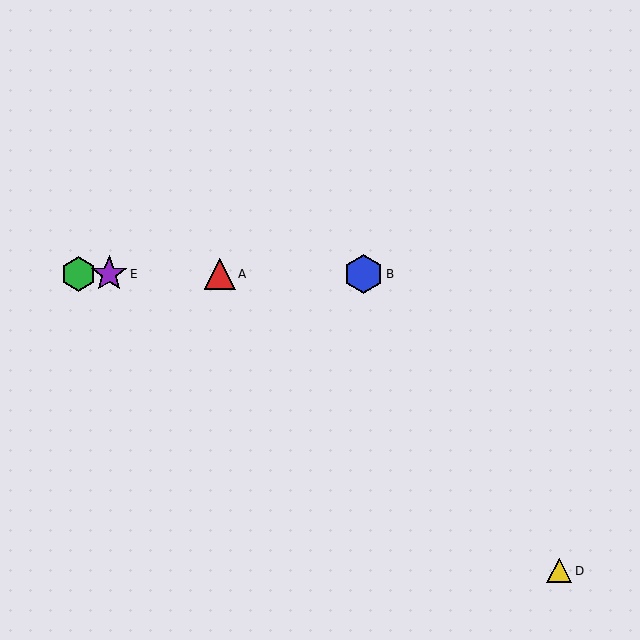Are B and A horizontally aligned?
Yes, both are at y≈274.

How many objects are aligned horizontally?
4 objects (A, B, C, E) are aligned horizontally.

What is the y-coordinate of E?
Object E is at y≈274.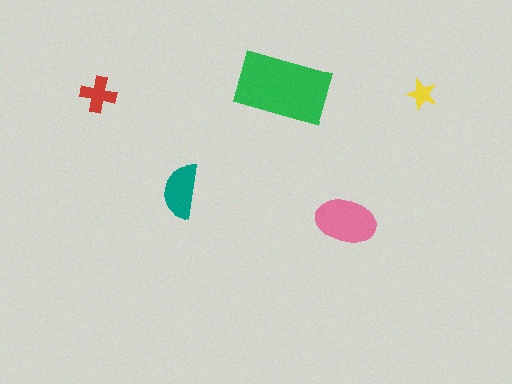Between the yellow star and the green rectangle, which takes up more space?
The green rectangle.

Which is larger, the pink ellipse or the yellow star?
The pink ellipse.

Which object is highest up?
The green rectangle is topmost.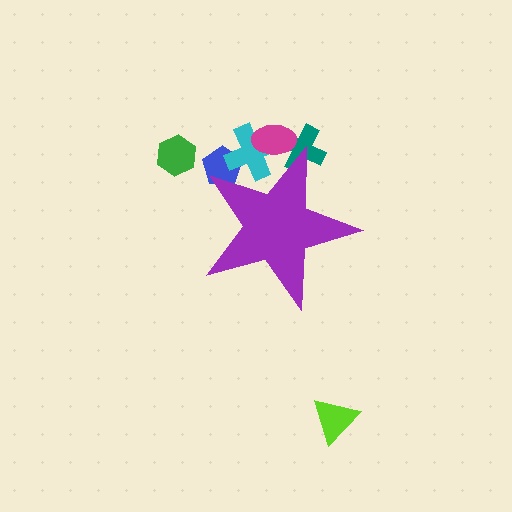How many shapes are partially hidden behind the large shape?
4 shapes are partially hidden.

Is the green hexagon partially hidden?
No, the green hexagon is fully visible.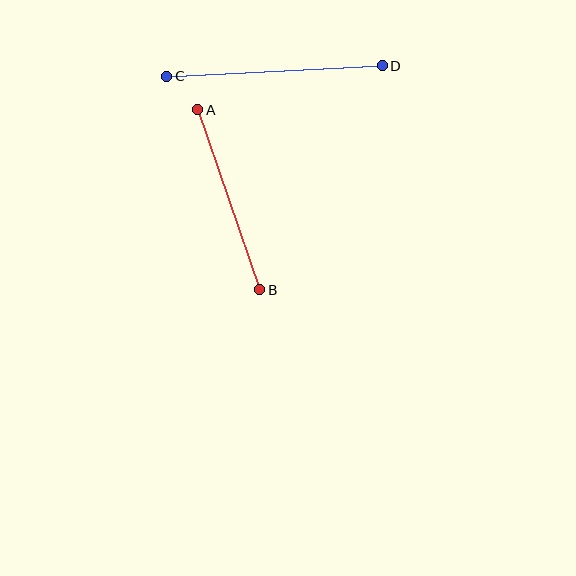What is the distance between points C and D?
The distance is approximately 216 pixels.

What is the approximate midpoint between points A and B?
The midpoint is at approximately (229, 200) pixels.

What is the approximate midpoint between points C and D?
The midpoint is at approximately (274, 71) pixels.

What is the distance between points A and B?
The distance is approximately 190 pixels.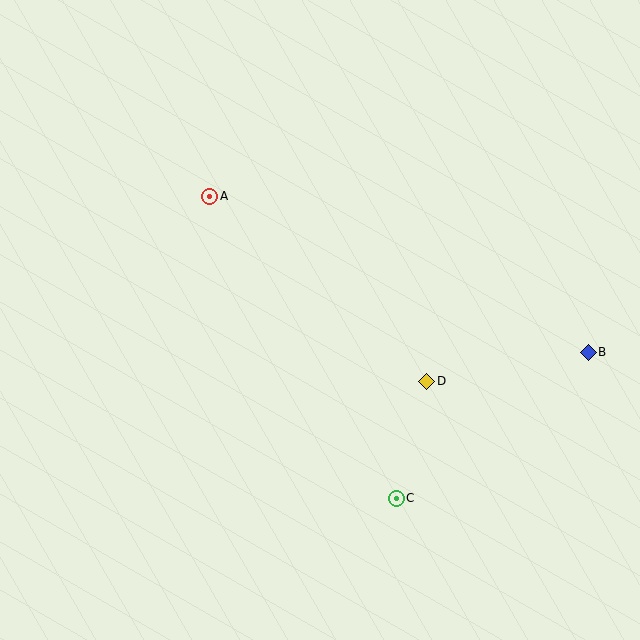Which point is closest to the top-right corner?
Point B is closest to the top-right corner.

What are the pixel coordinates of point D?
Point D is at (427, 381).